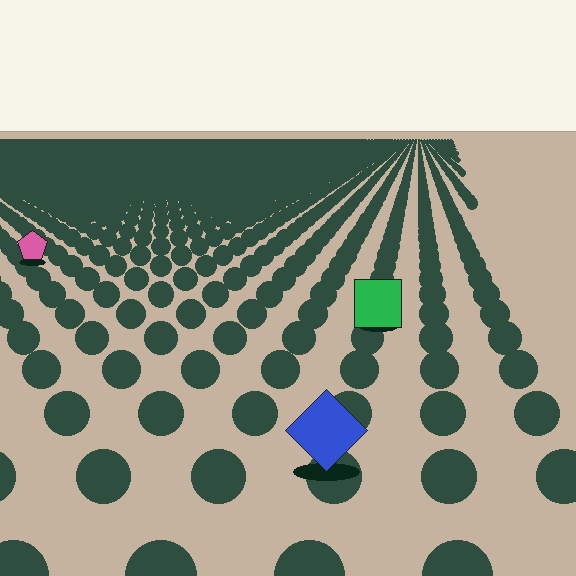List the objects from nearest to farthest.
From nearest to farthest: the blue diamond, the green square, the pink pentagon.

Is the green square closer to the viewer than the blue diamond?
No. The blue diamond is closer — you can tell from the texture gradient: the ground texture is coarser near it.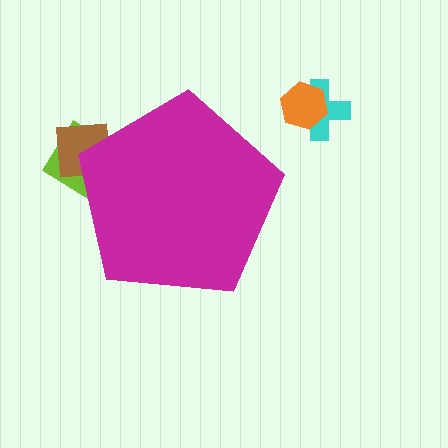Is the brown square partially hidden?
Yes, the brown square is partially hidden behind the magenta pentagon.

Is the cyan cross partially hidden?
No, the cyan cross is fully visible.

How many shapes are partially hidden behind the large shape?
2 shapes are partially hidden.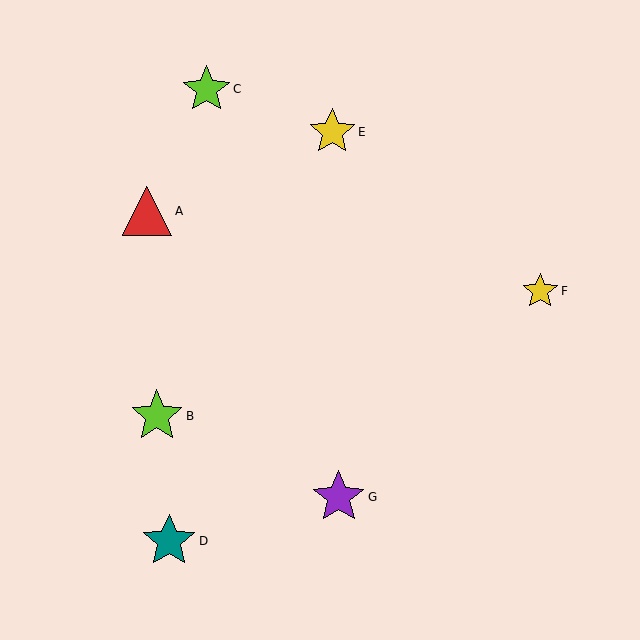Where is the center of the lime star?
The center of the lime star is at (207, 90).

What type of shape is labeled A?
Shape A is a red triangle.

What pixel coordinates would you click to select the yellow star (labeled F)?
Click at (540, 291) to select the yellow star F.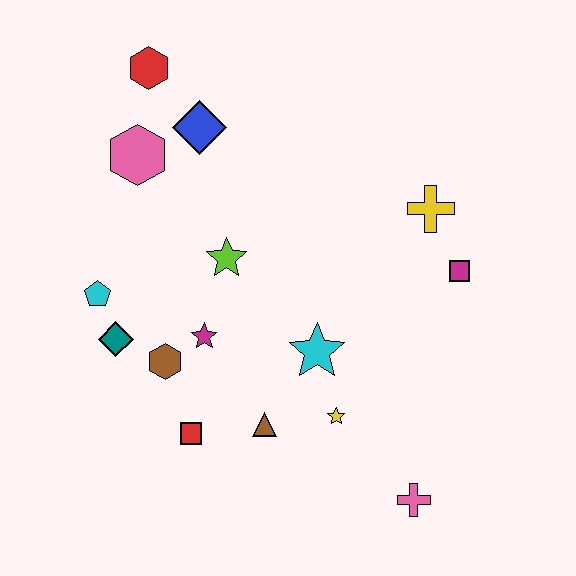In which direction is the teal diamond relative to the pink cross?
The teal diamond is to the left of the pink cross.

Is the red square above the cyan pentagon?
No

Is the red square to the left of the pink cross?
Yes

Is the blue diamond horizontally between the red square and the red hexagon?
No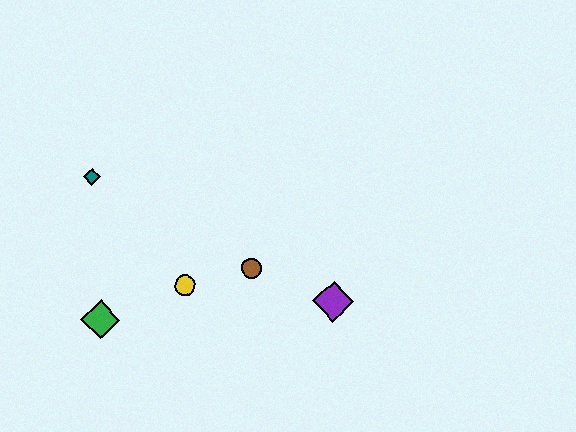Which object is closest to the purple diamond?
The brown circle is closest to the purple diamond.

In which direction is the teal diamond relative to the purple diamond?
The teal diamond is to the left of the purple diamond.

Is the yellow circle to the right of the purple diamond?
No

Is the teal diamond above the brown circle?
Yes